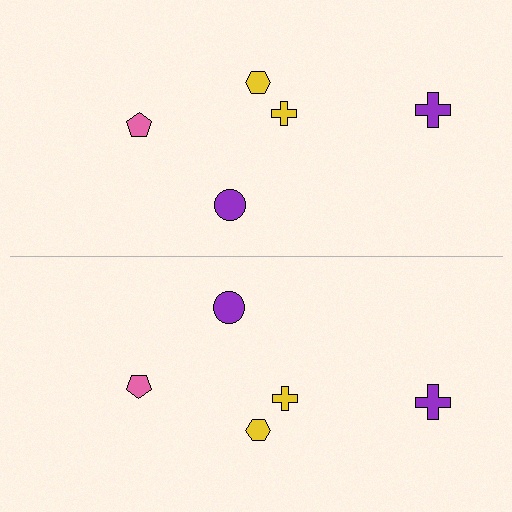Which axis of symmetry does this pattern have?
The pattern has a horizontal axis of symmetry running through the center of the image.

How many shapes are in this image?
There are 10 shapes in this image.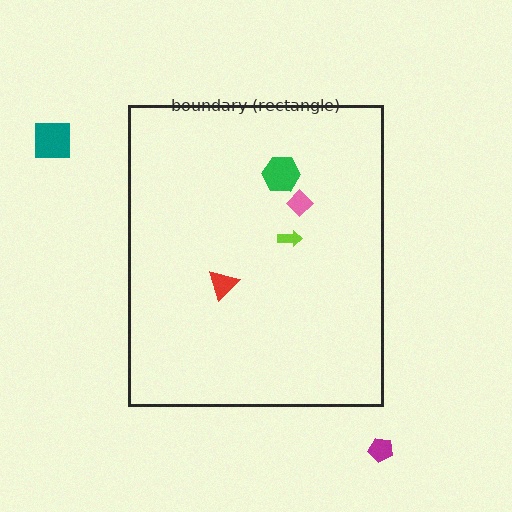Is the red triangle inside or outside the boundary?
Inside.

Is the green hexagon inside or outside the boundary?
Inside.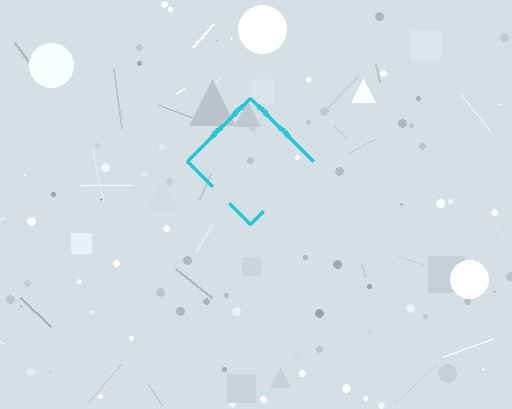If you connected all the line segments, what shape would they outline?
They would outline a diamond.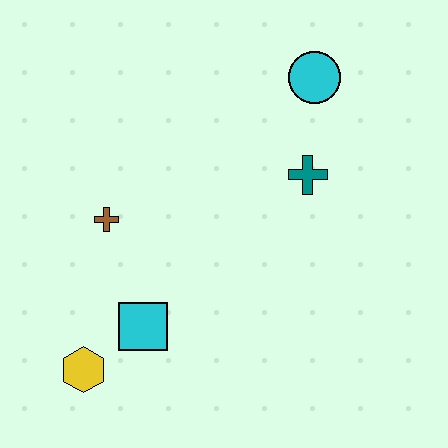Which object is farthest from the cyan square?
The cyan circle is farthest from the cyan square.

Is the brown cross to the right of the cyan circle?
No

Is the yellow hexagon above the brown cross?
No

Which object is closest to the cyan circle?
The teal cross is closest to the cyan circle.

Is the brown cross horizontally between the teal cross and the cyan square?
No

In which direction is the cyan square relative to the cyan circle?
The cyan square is below the cyan circle.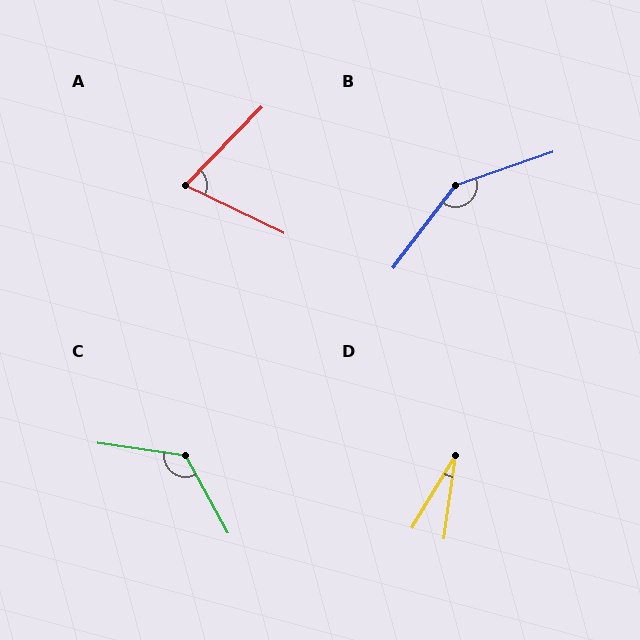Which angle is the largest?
B, at approximately 146 degrees.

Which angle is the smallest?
D, at approximately 23 degrees.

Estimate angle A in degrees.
Approximately 72 degrees.